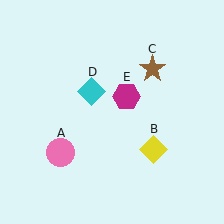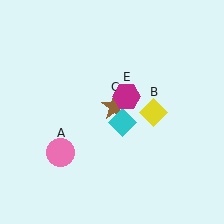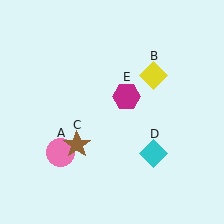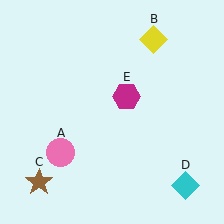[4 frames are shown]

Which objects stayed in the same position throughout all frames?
Pink circle (object A) and magenta hexagon (object E) remained stationary.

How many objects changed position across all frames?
3 objects changed position: yellow diamond (object B), brown star (object C), cyan diamond (object D).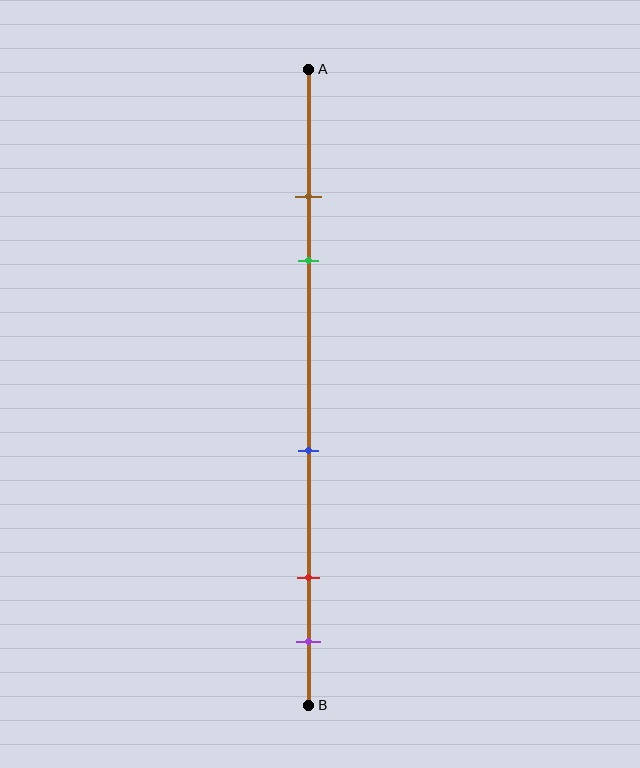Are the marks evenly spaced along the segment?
No, the marks are not evenly spaced.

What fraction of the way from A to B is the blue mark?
The blue mark is approximately 60% (0.6) of the way from A to B.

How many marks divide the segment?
There are 5 marks dividing the segment.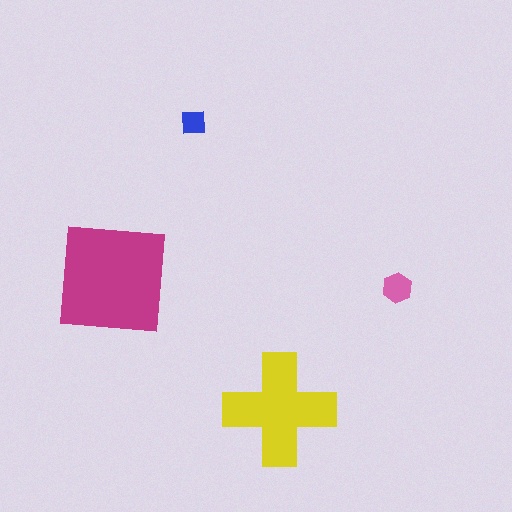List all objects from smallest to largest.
The blue square, the pink hexagon, the yellow cross, the magenta square.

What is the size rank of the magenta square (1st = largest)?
1st.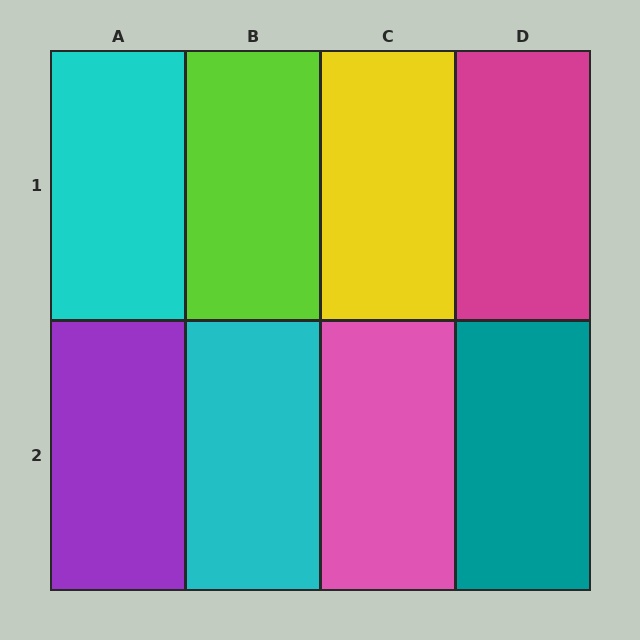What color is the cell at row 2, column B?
Cyan.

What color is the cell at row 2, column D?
Teal.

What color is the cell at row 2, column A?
Purple.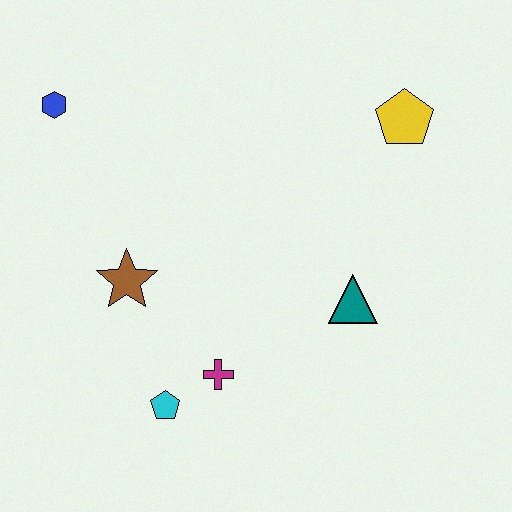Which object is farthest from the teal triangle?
The blue hexagon is farthest from the teal triangle.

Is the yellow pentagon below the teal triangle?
No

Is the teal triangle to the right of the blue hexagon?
Yes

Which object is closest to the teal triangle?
The magenta cross is closest to the teal triangle.